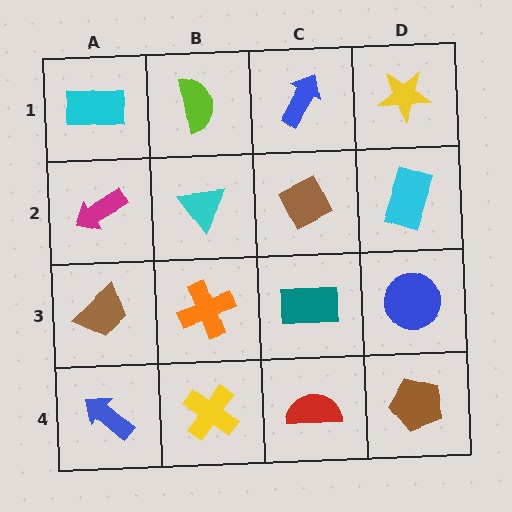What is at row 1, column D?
A yellow star.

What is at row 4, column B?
A yellow cross.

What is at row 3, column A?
A brown trapezoid.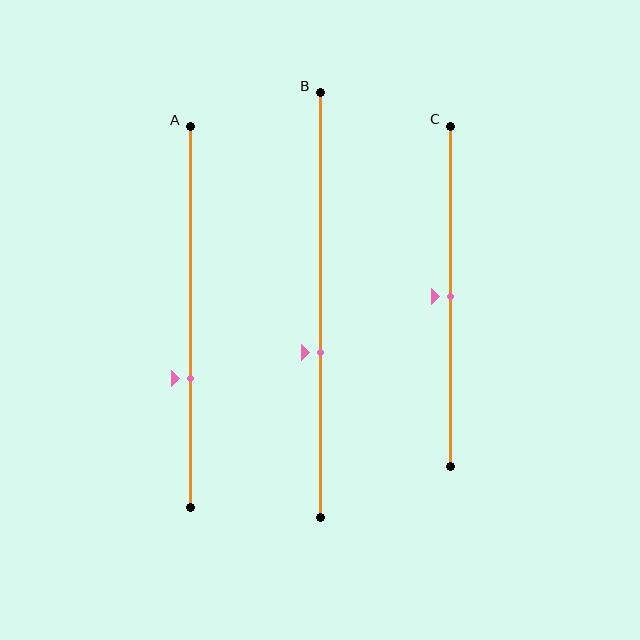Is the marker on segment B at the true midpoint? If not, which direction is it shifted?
No, the marker on segment B is shifted downward by about 11% of the segment length.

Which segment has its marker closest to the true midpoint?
Segment C has its marker closest to the true midpoint.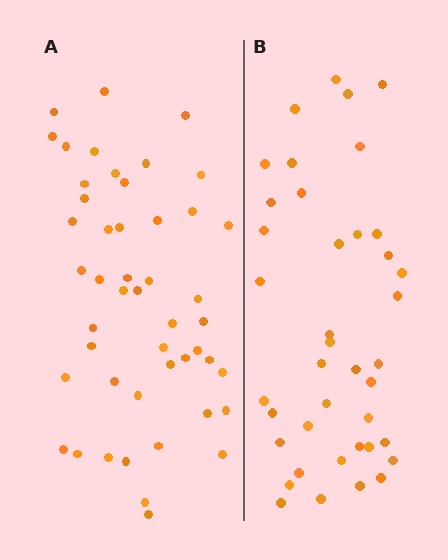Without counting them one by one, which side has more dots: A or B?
Region A (the left region) has more dots.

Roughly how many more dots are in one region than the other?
Region A has roughly 8 or so more dots than region B.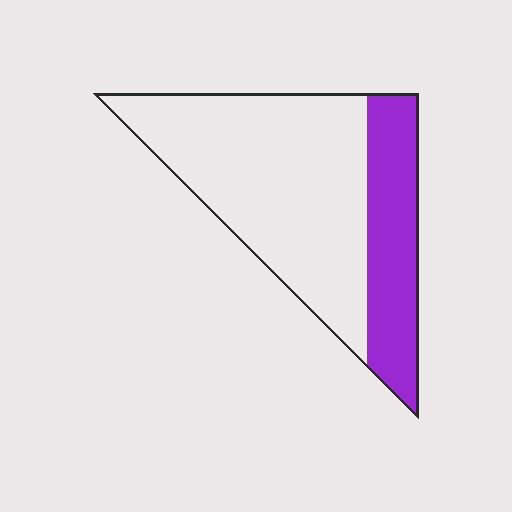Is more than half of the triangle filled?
No.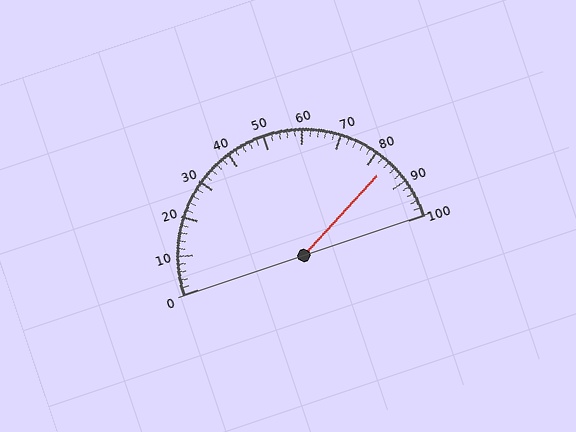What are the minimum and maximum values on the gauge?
The gauge ranges from 0 to 100.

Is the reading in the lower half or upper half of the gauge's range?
The reading is in the upper half of the range (0 to 100).